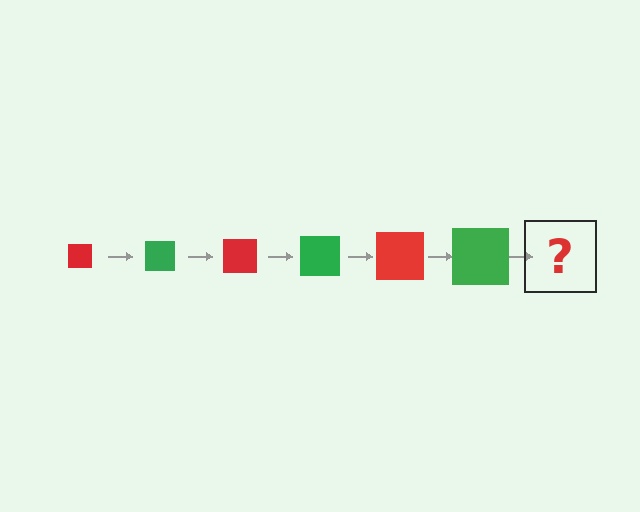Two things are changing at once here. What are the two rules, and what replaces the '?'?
The two rules are that the square grows larger each step and the color cycles through red and green. The '?' should be a red square, larger than the previous one.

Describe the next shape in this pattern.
It should be a red square, larger than the previous one.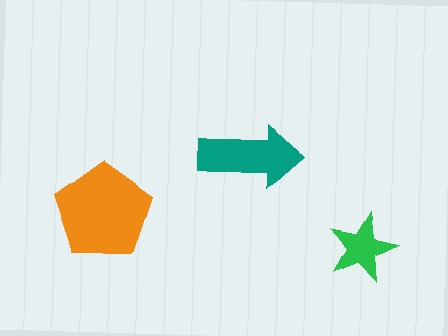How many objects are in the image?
There are 3 objects in the image.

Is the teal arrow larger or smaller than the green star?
Larger.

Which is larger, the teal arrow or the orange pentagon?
The orange pentagon.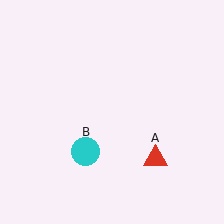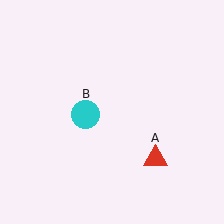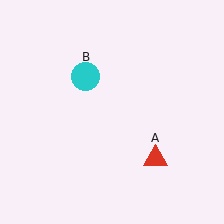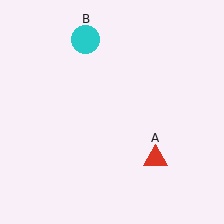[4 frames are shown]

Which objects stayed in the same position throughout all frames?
Red triangle (object A) remained stationary.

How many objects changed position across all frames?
1 object changed position: cyan circle (object B).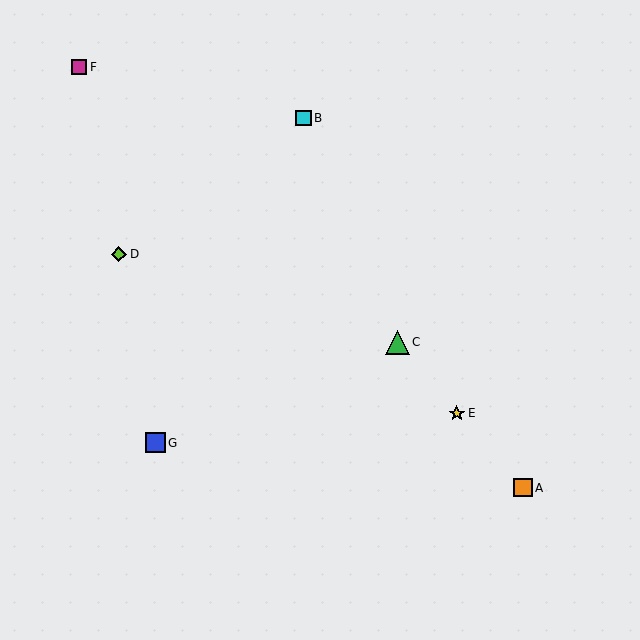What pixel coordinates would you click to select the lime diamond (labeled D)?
Click at (119, 254) to select the lime diamond D.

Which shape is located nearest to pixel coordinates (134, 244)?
The lime diamond (labeled D) at (119, 254) is nearest to that location.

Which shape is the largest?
The green triangle (labeled C) is the largest.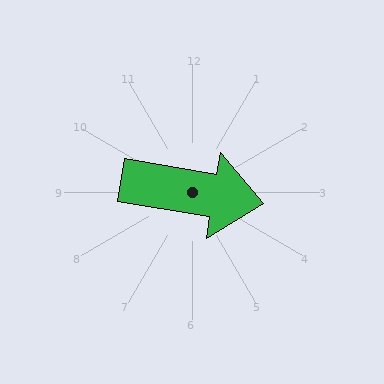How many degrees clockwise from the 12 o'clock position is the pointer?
Approximately 99 degrees.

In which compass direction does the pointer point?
East.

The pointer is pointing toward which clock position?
Roughly 3 o'clock.